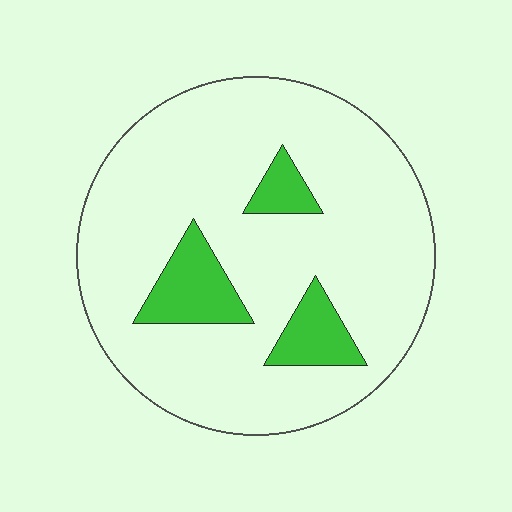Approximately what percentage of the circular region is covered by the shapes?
Approximately 15%.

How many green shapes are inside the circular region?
3.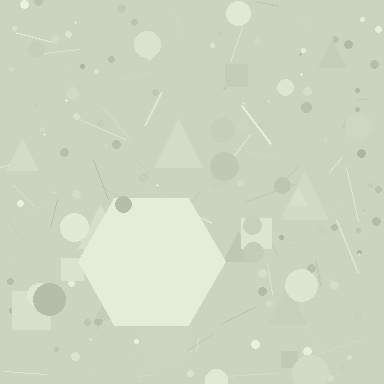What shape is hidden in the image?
A hexagon is hidden in the image.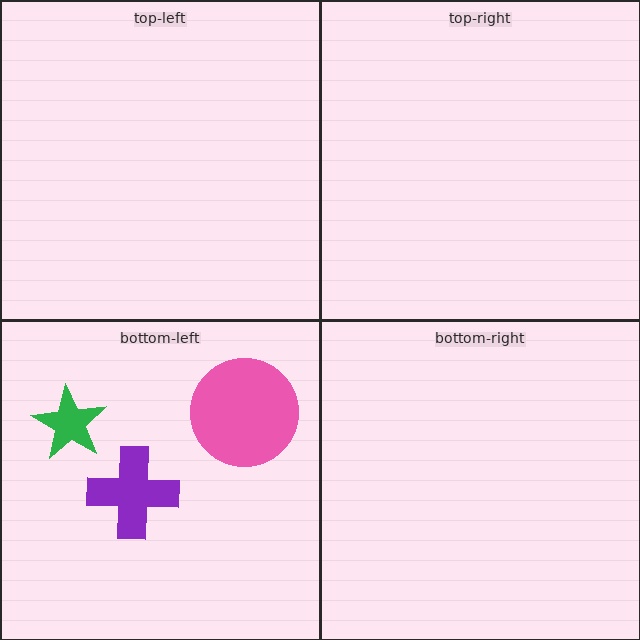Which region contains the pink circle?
The bottom-left region.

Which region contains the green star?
The bottom-left region.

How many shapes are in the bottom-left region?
3.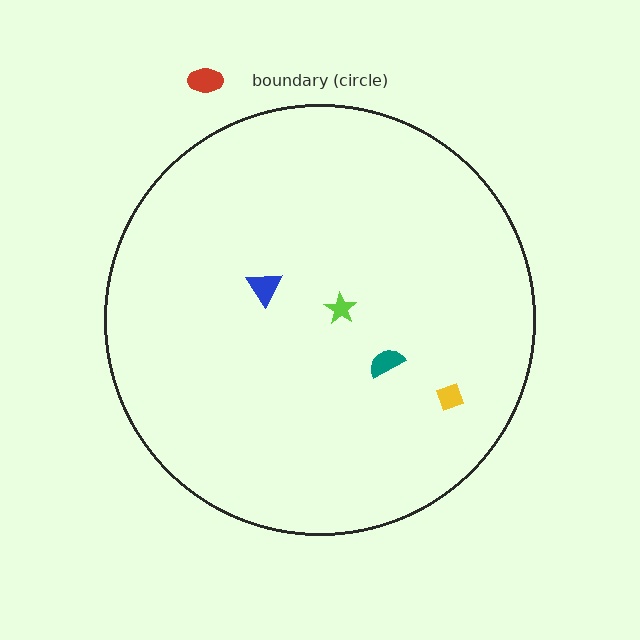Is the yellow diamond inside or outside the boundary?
Inside.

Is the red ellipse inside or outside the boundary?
Outside.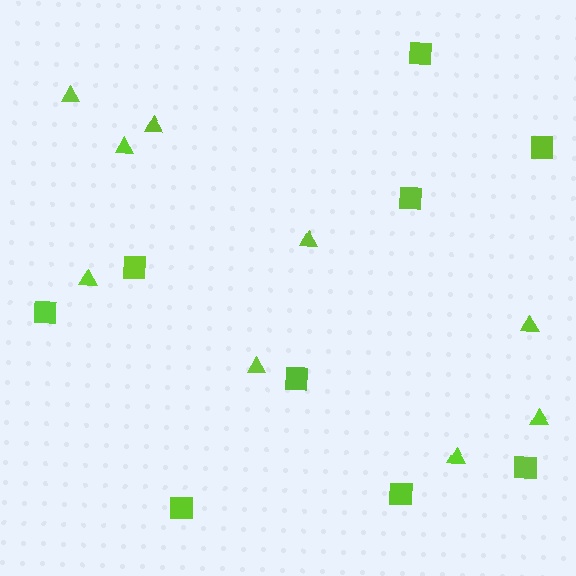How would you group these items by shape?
There are 2 groups: one group of squares (9) and one group of triangles (9).